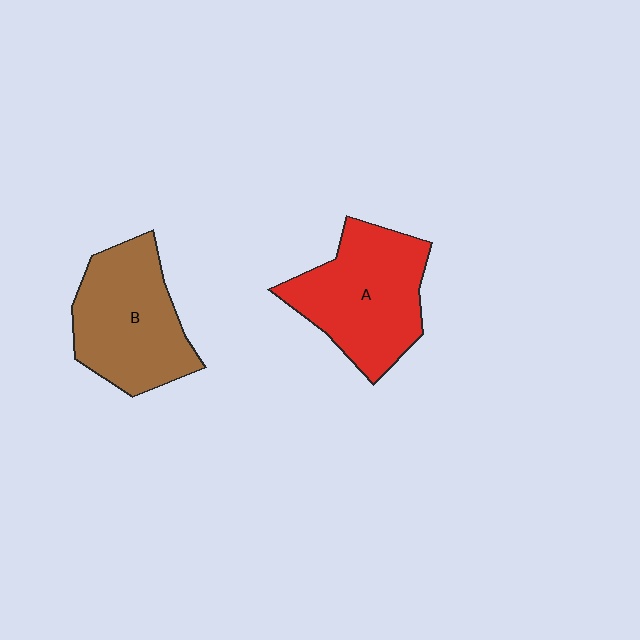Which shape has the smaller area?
Shape B (brown).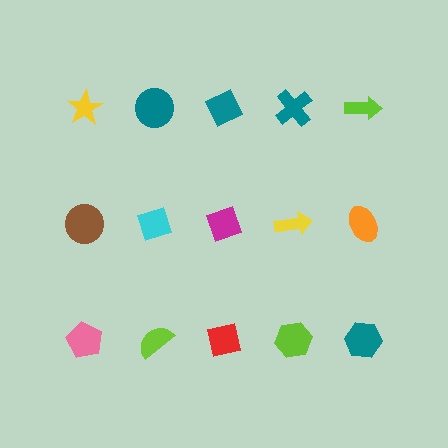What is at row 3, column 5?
A teal hexagon.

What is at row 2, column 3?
A magenta diamond.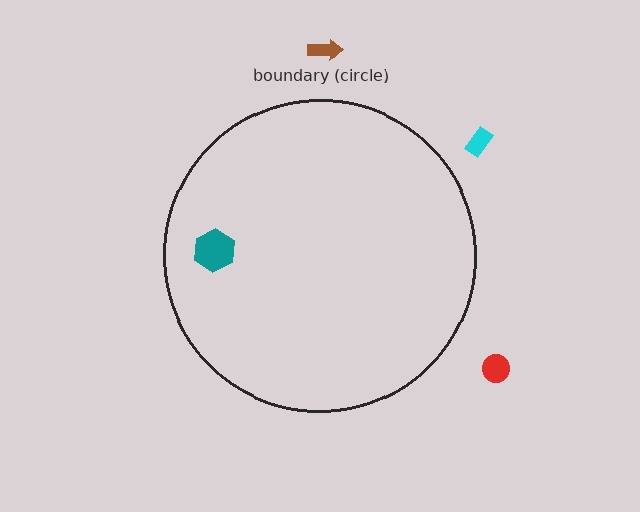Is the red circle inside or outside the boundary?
Outside.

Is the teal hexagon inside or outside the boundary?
Inside.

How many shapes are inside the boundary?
1 inside, 3 outside.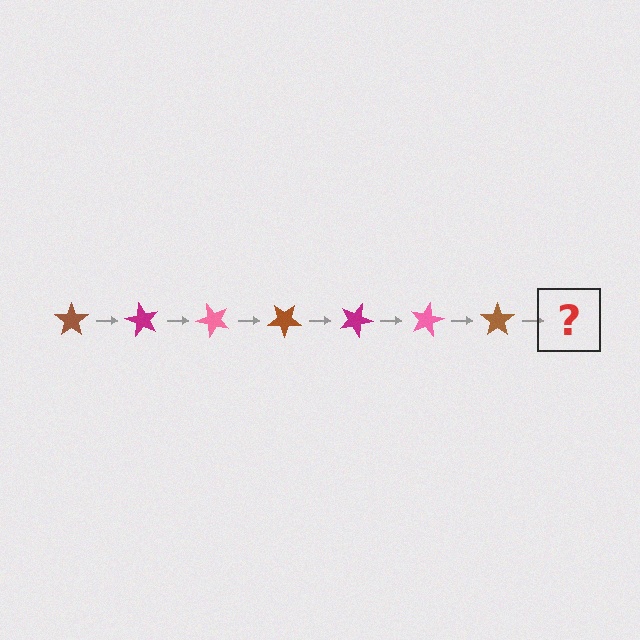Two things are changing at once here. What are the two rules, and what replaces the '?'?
The two rules are that it rotates 60 degrees each step and the color cycles through brown, magenta, and pink. The '?' should be a magenta star, rotated 420 degrees from the start.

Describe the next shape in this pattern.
It should be a magenta star, rotated 420 degrees from the start.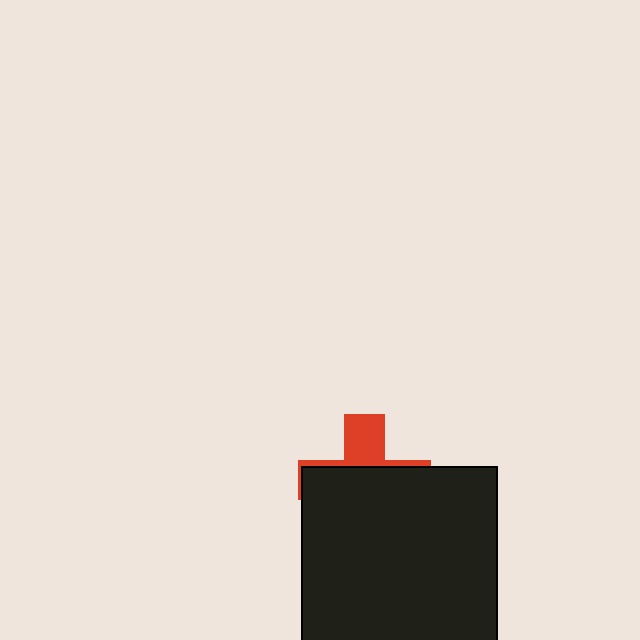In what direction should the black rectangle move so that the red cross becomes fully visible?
The black rectangle should move down. That is the shortest direction to clear the overlap and leave the red cross fully visible.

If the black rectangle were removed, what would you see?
You would see the complete red cross.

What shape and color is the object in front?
The object in front is a black rectangle.